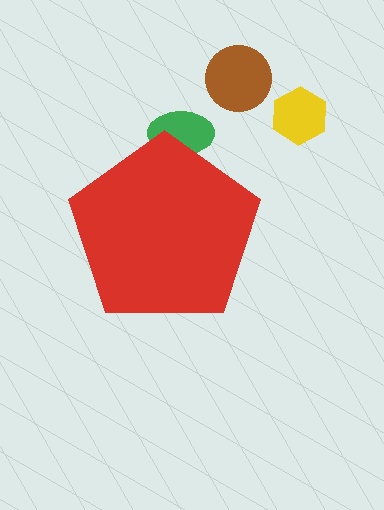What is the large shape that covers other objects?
A red pentagon.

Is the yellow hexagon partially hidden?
No, the yellow hexagon is fully visible.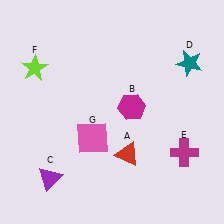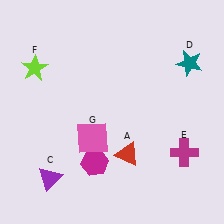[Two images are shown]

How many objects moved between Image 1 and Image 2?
1 object moved between the two images.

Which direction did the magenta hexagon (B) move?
The magenta hexagon (B) moved down.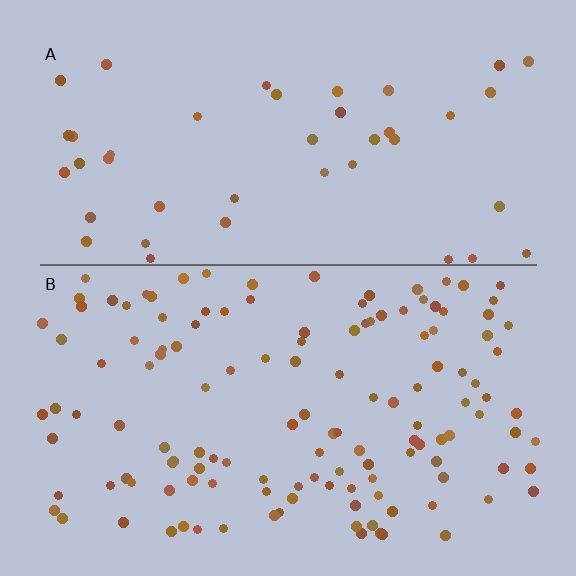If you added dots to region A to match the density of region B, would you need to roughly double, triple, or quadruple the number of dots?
Approximately triple.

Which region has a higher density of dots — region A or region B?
B (the bottom).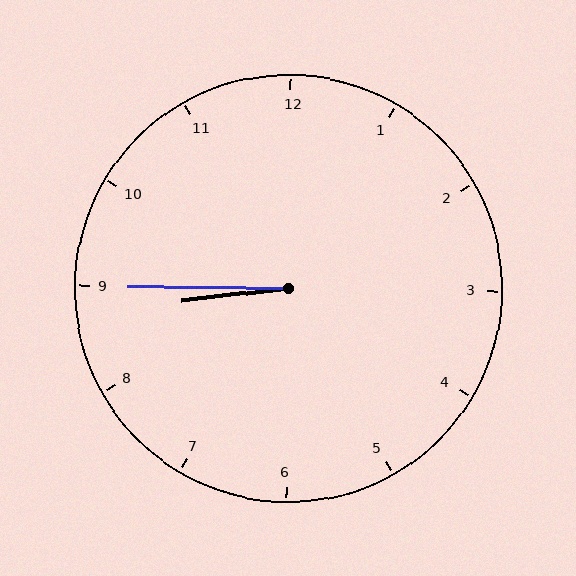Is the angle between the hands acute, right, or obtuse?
It is acute.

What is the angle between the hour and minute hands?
Approximately 8 degrees.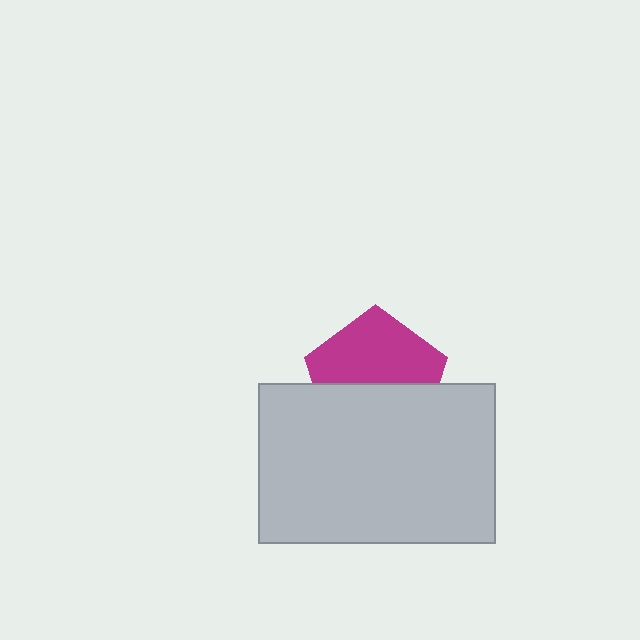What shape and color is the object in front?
The object in front is a light gray rectangle.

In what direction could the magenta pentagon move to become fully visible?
The magenta pentagon could move up. That would shift it out from behind the light gray rectangle entirely.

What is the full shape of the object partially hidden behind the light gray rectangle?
The partially hidden object is a magenta pentagon.